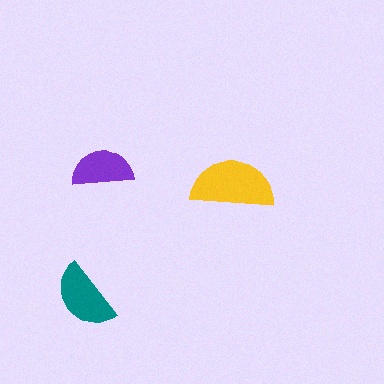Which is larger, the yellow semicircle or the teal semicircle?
The yellow one.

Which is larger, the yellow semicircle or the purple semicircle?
The yellow one.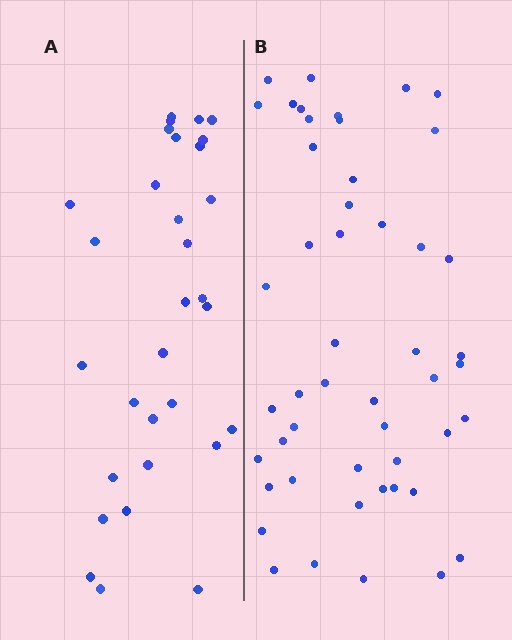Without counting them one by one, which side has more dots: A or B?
Region B (the right region) has more dots.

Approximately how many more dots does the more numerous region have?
Region B has approximately 20 more dots than region A.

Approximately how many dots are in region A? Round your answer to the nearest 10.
About 30 dots. (The exact count is 31, which rounds to 30.)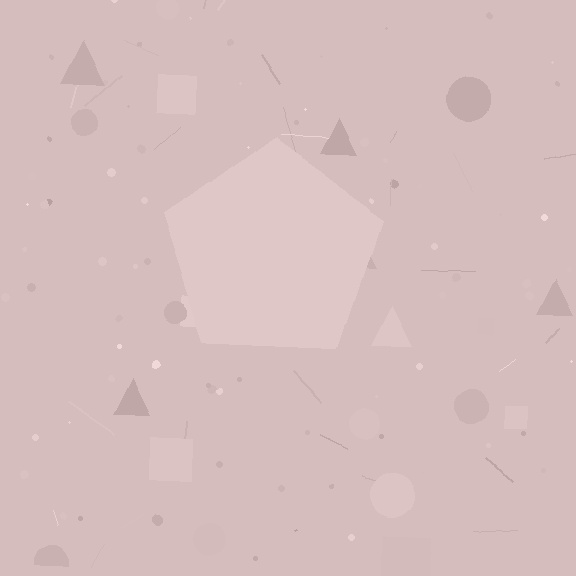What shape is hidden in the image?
A pentagon is hidden in the image.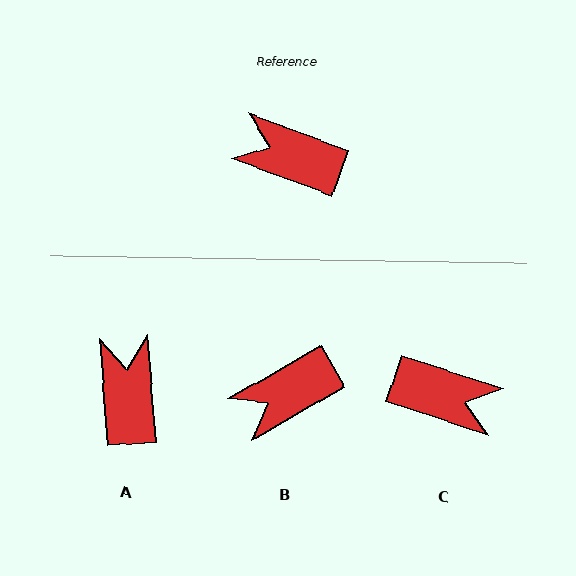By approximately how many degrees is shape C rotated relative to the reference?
Approximately 178 degrees clockwise.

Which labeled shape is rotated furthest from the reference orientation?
C, about 178 degrees away.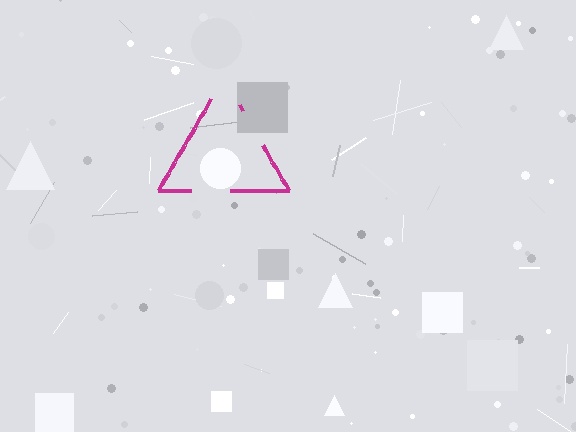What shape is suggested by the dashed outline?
The dashed outline suggests a triangle.